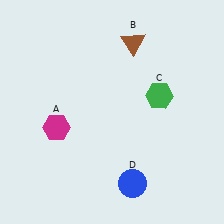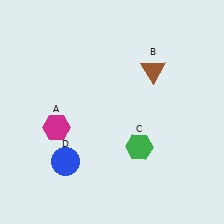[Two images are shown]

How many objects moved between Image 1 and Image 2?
3 objects moved between the two images.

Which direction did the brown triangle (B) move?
The brown triangle (B) moved down.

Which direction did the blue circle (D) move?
The blue circle (D) moved left.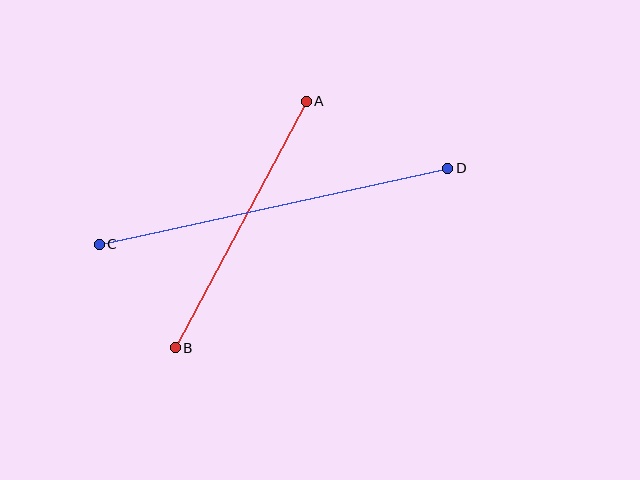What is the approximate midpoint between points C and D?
The midpoint is at approximately (273, 206) pixels.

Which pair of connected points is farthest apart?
Points C and D are farthest apart.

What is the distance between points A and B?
The distance is approximately 279 pixels.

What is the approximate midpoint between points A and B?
The midpoint is at approximately (241, 225) pixels.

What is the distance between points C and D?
The distance is approximately 356 pixels.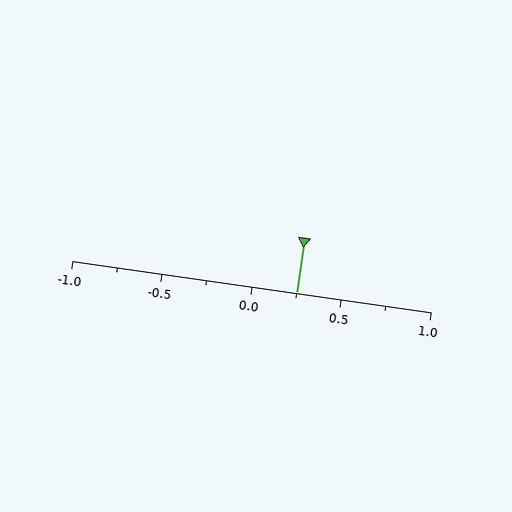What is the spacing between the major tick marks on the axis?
The major ticks are spaced 0.5 apart.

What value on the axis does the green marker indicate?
The marker indicates approximately 0.25.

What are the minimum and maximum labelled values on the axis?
The axis runs from -1.0 to 1.0.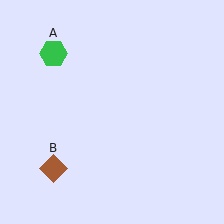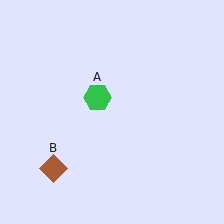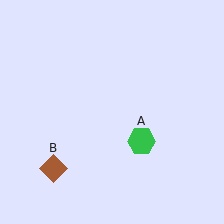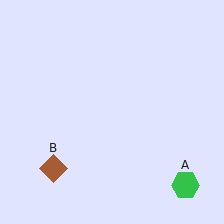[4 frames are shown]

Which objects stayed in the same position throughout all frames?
Brown diamond (object B) remained stationary.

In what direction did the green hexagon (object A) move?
The green hexagon (object A) moved down and to the right.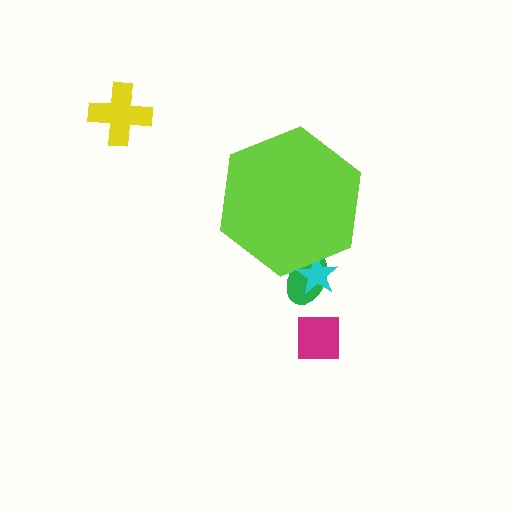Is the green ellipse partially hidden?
Yes, the green ellipse is partially hidden behind the lime hexagon.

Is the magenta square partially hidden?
No, the magenta square is fully visible.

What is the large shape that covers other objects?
A lime hexagon.